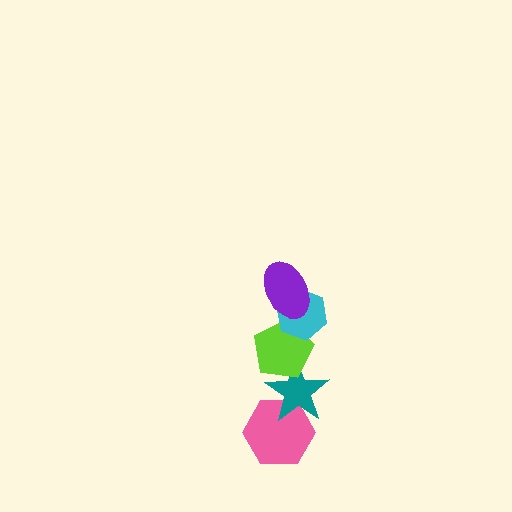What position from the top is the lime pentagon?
The lime pentagon is 3rd from the top.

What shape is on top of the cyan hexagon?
The purple ellipse is on top of the cyan hexagon.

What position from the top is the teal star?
The teal star is 4th from the top.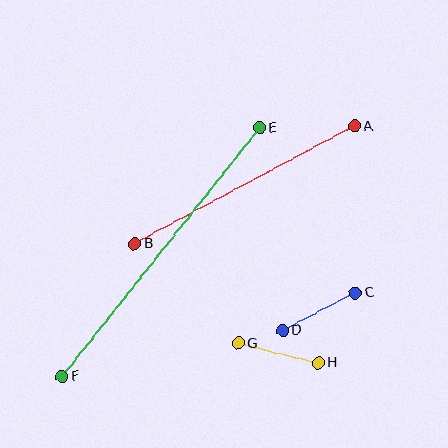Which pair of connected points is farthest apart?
Points E and F are farthest apart.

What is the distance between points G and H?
The distance is approximately 82 pixels.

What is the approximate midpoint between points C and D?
The midpoint is at approximately (319, 312) pixels.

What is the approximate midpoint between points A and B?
The midpoint is at approximately (245, 185) pixels.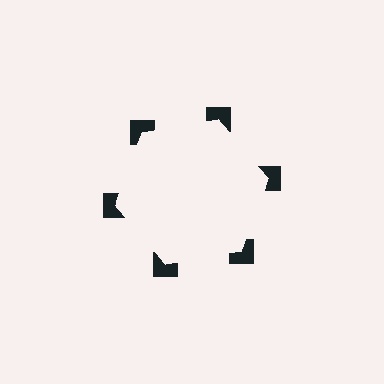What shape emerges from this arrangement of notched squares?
An illusory hexagon — its edges are inferred from the aligned wedge cuts in the notched squares, not physically drawn.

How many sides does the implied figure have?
6 sides.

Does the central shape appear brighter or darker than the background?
It typically appears slightly brighter than the background, even though no actual brightness change is drawn.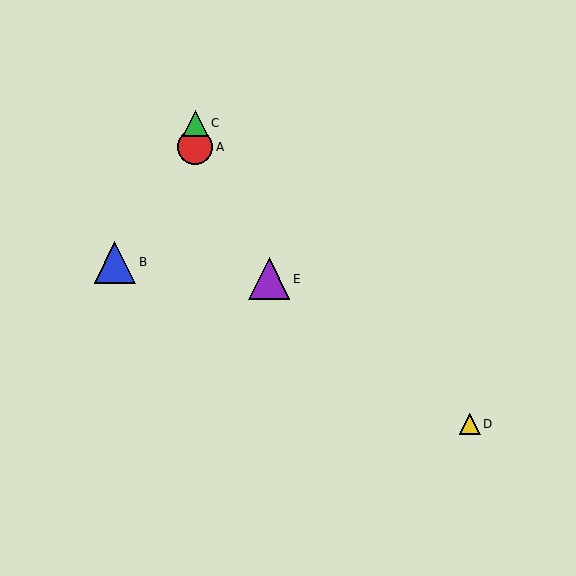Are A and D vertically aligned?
No, A is at x≈195 and D is at x≈470.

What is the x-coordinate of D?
Object D is at x≈470.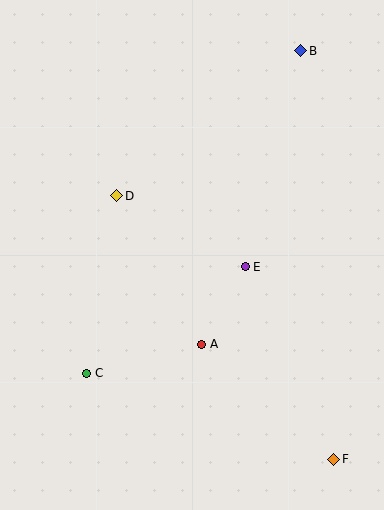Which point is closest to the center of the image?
Point E at (245, 267) is closest to the center.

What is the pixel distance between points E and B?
The distance between E and B is 223 pixels.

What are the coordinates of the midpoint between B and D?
The midpoint between B and D is at (209, 123).